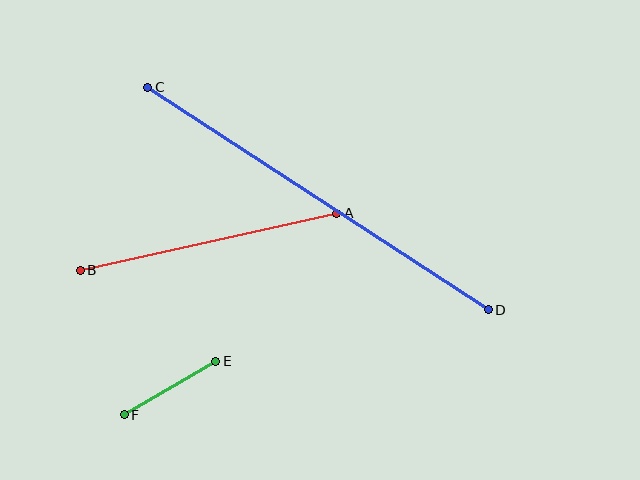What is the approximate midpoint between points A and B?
The midpoint is at approximately (208, 242) pixels.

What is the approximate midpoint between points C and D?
The midpoint is at approximately (318, 199) pixels.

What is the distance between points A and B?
The distance is approximately 263 pixels.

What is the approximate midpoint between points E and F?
The midpoint is at approximately (170, 388) pixels.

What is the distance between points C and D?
The distance is approximately 407 pixels.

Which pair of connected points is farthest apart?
Points C and D are farthest apart.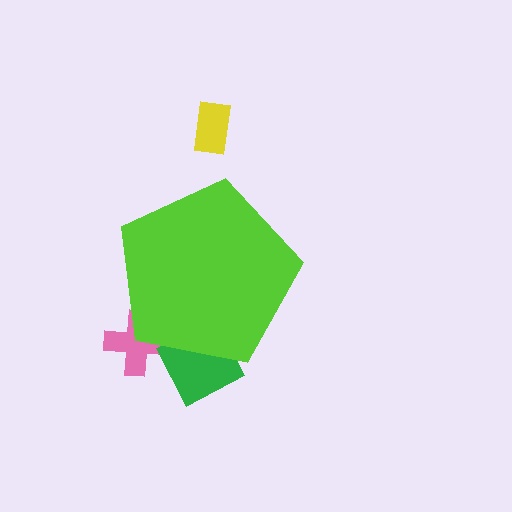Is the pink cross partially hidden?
Yes, the pink cross is partially hidden behind the lime pentagon.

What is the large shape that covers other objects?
A lime pentagon.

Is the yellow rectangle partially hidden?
No, the yellow rectangle is fully visible.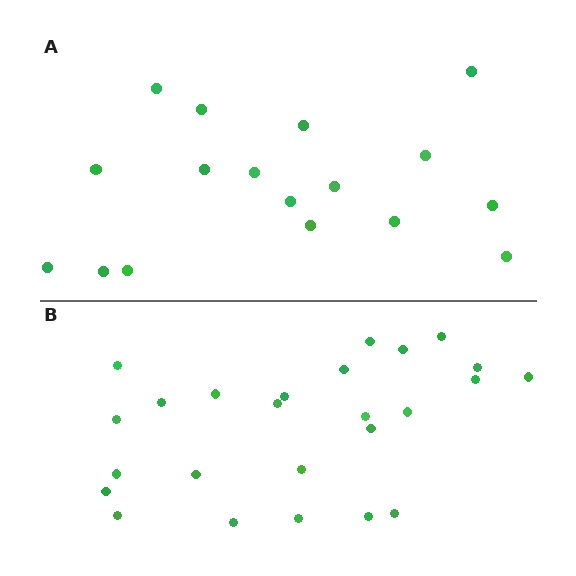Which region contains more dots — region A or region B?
Region B (the bottom region) has more dots.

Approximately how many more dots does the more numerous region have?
Region B has roughly 8 or so more dots than region A.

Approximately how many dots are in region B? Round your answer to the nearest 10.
About 20 dots. (The exact count is 25, which rounds to 20.)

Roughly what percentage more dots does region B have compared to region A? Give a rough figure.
About 45% more.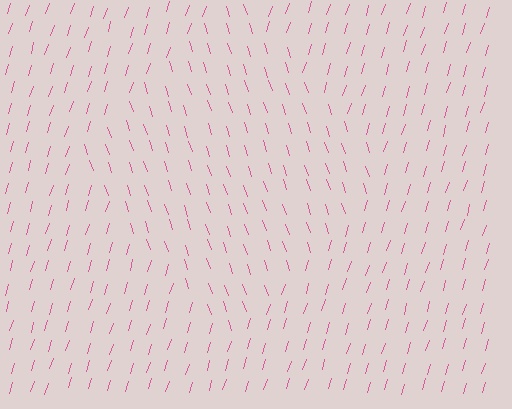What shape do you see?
I see a diamond.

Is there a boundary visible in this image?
Yes, there is a texture boundary formed by a change in line orientation.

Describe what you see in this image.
The image is filled with small pink line segments. A diamond region in the image has lines oriented differently from the surrounding lines, creating a visible texture boundary.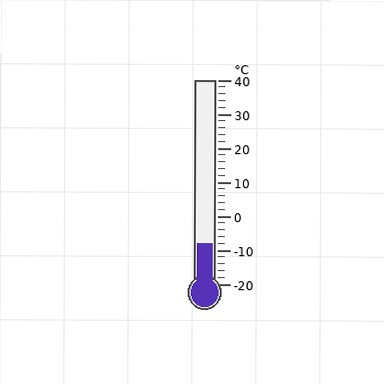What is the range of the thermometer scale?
The thermometer scale ranges from -20°C to 40°C.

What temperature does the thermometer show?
The thermometer shows approximately -8°C.